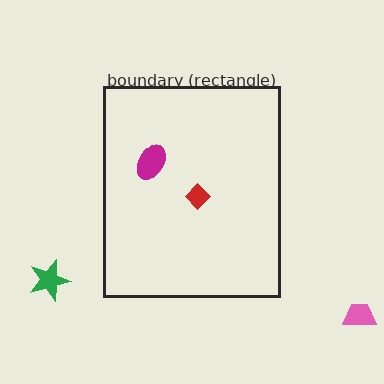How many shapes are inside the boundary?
2 inside, 2 outside.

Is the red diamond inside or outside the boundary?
Inside.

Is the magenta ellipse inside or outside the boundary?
Inside.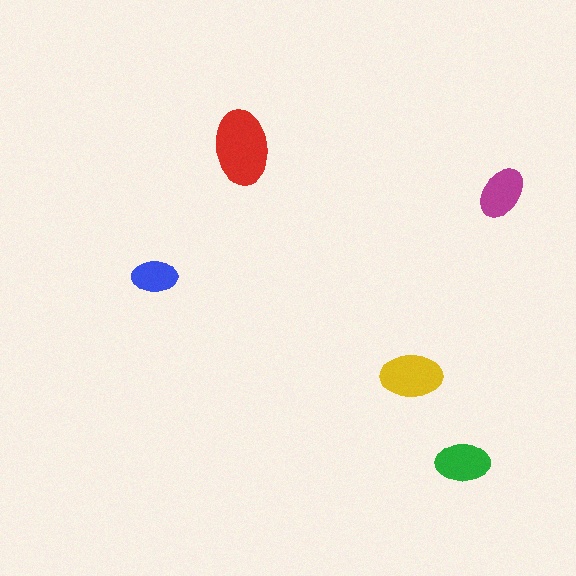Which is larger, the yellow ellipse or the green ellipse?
The yellow one.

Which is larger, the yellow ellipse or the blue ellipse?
The yellow one.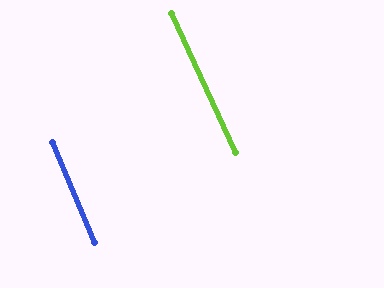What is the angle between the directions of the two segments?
Approximately 2 degrees.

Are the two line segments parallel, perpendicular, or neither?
Parallel — their directions differ by only 1.5°.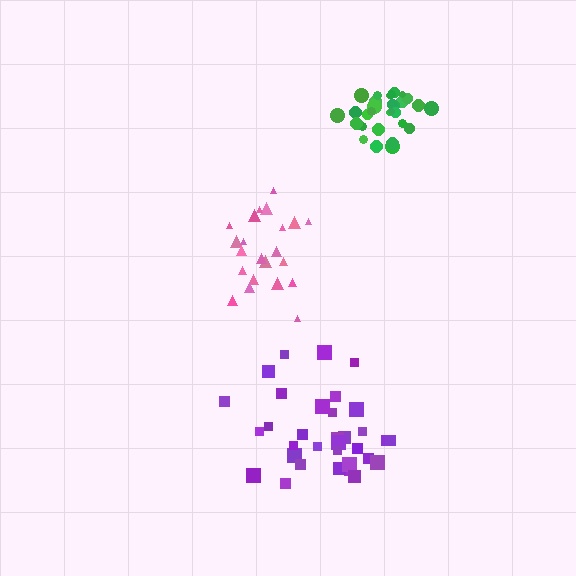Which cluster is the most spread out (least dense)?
Purple.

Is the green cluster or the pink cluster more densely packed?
Green.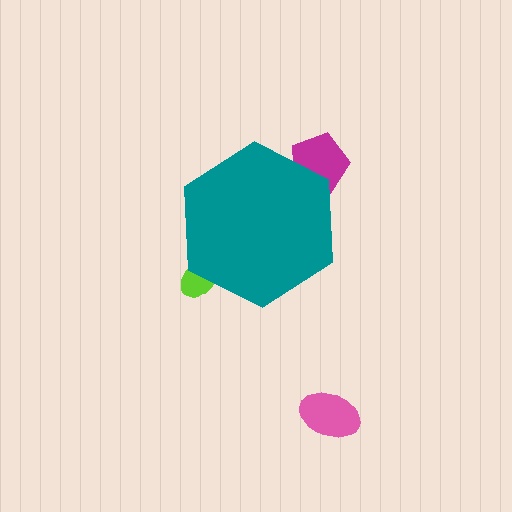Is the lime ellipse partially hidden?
Yes, the lime ellipse is partially hidden behind the teal hexagon.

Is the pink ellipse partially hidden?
No, the pink ellipse is fully visible.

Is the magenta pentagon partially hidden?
Yes, the magenta pentagon is partially hidden behind the teal hexagon.